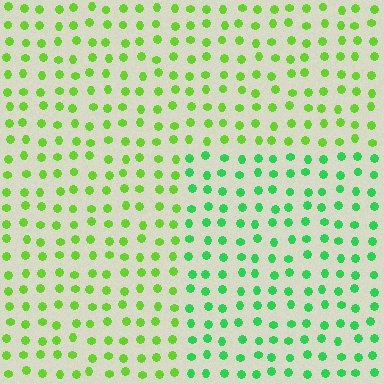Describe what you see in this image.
The image is filled with small lime elements in a uniform arrangement. A rectangle-shaped region is visible where the elements are tinted to a slightly different hue, forming a subtle color boundary.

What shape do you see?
I see a rectangle.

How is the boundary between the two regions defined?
The boundary is defined purely by a slight shift in hue (about 35 degrees). Spacing, size, and orientation are identical on both sides.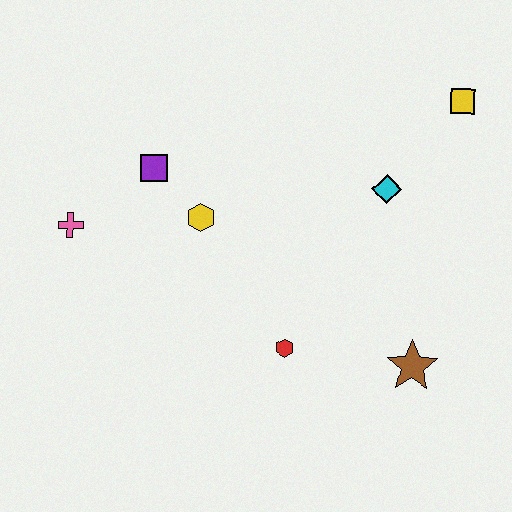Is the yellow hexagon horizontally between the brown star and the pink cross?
Yes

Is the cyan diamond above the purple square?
No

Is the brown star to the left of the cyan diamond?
No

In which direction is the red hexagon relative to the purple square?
The red hexagon is below the purple square.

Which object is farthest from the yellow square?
The pink cross is farthest from the yellow square.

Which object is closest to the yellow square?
The cyan diamond is closest to the yellow square.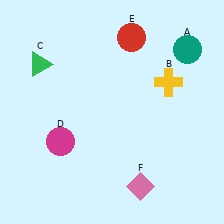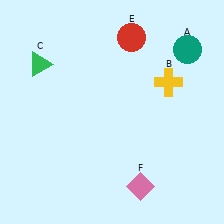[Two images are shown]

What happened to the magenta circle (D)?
The magenta circle (D) was removed in Image 2. It was in the bottom-left area of Image 1.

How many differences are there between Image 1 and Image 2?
There is 1 difference between the two images.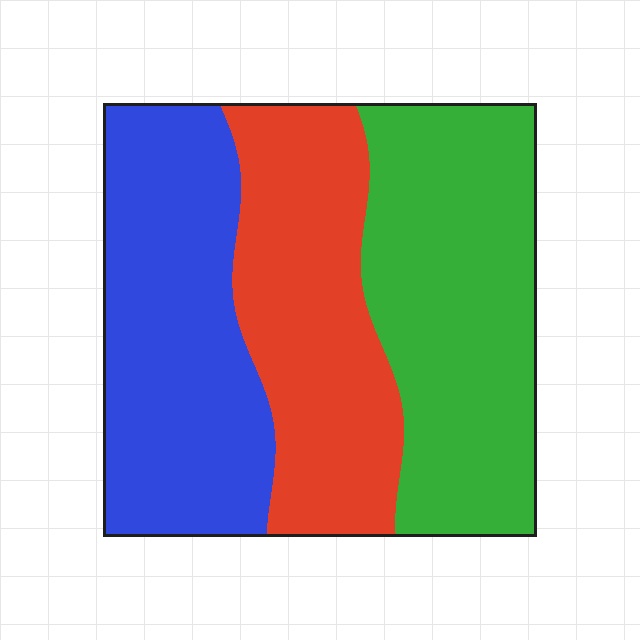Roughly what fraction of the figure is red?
Red takes up about one third (1/3) of the figure.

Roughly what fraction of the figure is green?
Green takes up about three eighths (3/8) of the figure.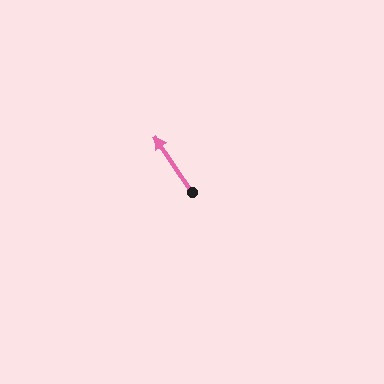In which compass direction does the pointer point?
Northwest.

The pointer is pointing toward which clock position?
Roughly 11 o'clock.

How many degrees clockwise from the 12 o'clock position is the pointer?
Approximately 326 degrees.